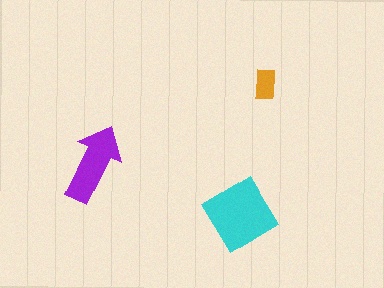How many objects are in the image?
There are 3 objects in the image.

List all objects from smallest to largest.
The orange rectangle, the purple arrow, the cyan diamond.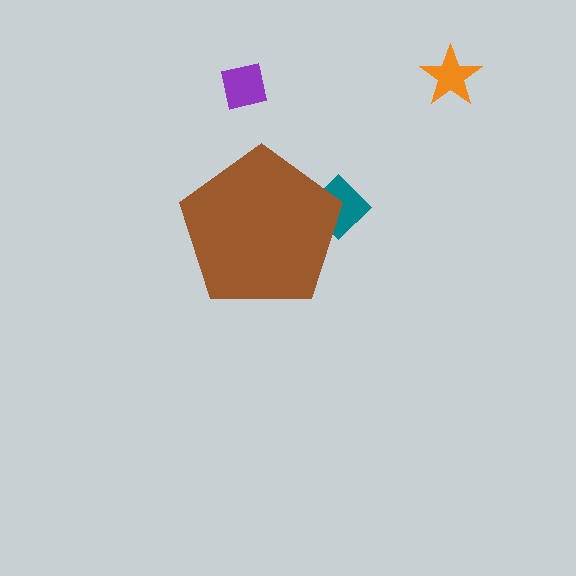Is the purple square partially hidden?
No, the purple square is fully visible.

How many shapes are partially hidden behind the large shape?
1 shape is partially hidden.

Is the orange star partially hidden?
No, the orange star is fully visible.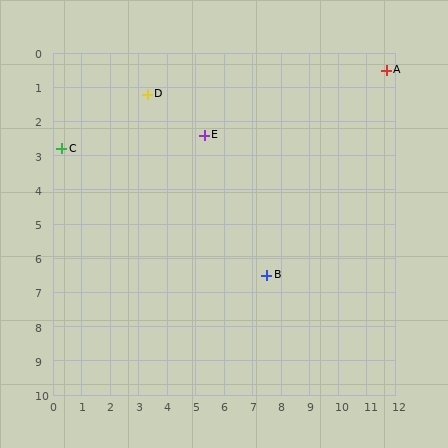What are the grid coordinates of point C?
Point C is at approximately (0.3, 2.8).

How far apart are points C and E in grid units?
Points C and E are about 5.0 grid units apart.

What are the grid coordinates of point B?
Point B is at approximately (7.5, 6.5).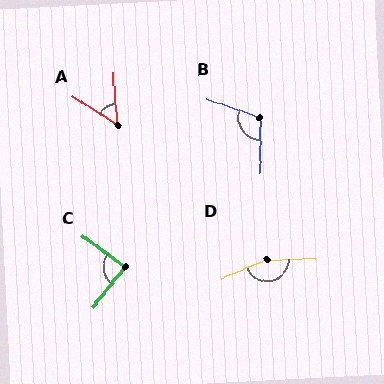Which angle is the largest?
D, at approximately 157 degrees.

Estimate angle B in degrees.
Approximately 109 degrees.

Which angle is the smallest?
A, at approximately 53 degrees.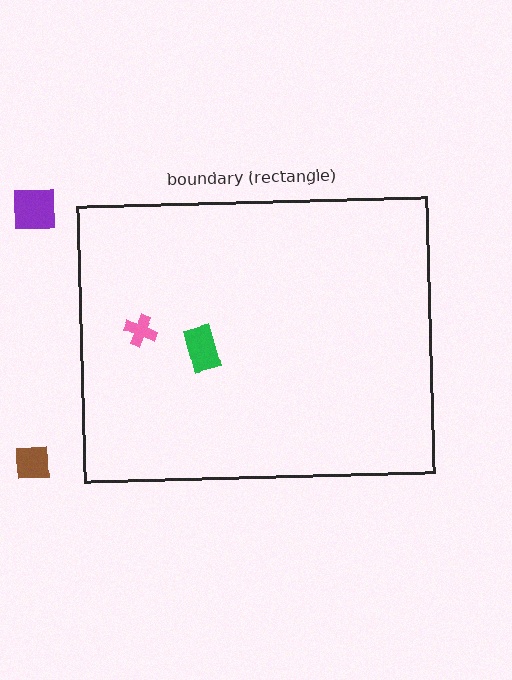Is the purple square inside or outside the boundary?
Outside.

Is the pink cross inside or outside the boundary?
Inside.